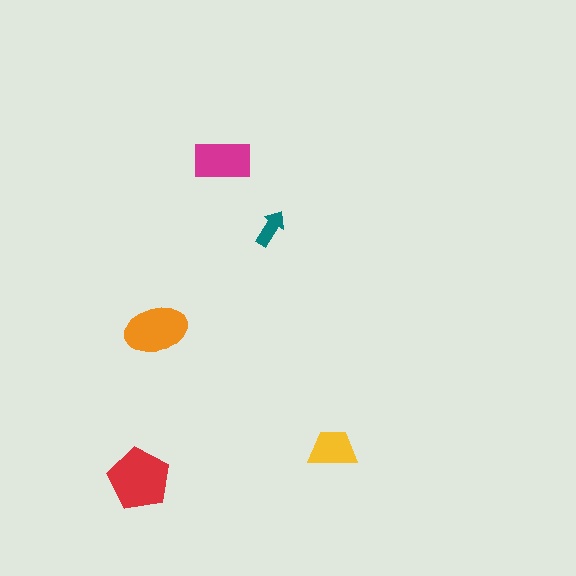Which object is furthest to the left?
The red pentagon is leftmost.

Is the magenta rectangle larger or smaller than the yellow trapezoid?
Larger.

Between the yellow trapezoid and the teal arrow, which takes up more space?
The yellow trapezoid.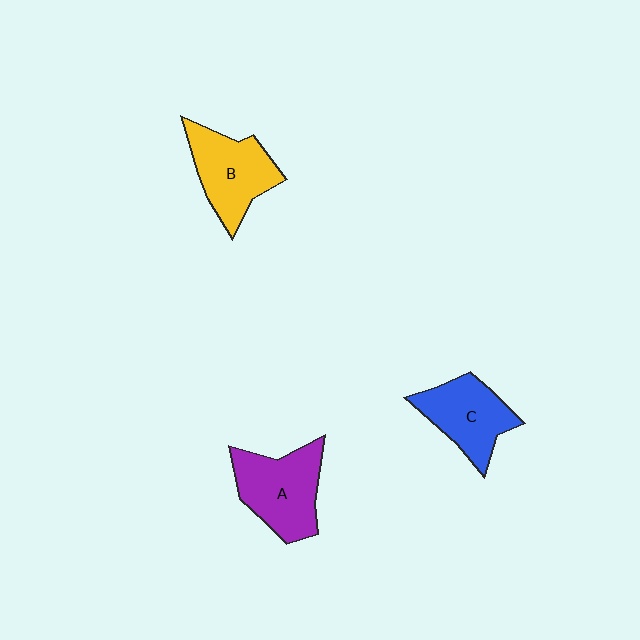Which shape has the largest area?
Shape A (purple).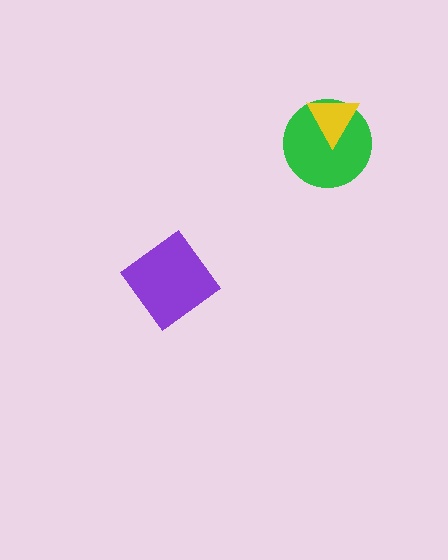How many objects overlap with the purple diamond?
0 objects overlap with the purple diamond.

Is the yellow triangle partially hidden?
No, no other shape covers it.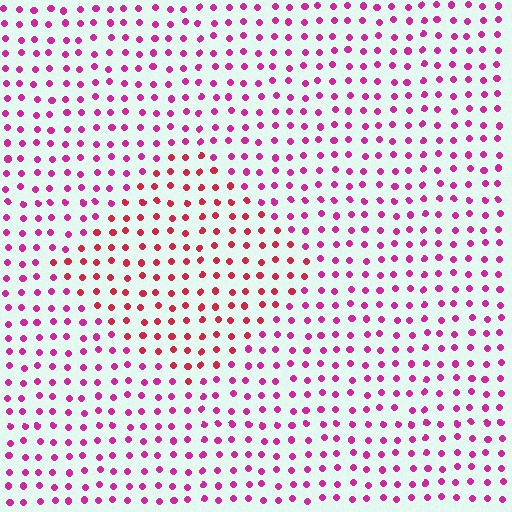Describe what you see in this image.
The image is filled with small magenta elements in a uniform arrangement. A diamond-shaped region is visible where the elements are tinted to a slightly different hue, forming a subtle color boundary.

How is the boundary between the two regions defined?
The boundary is defined purely by a slight shift in hue (about 32 degrees). Spacing, size, and orientation are identical on both sides.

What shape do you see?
I see a diamond.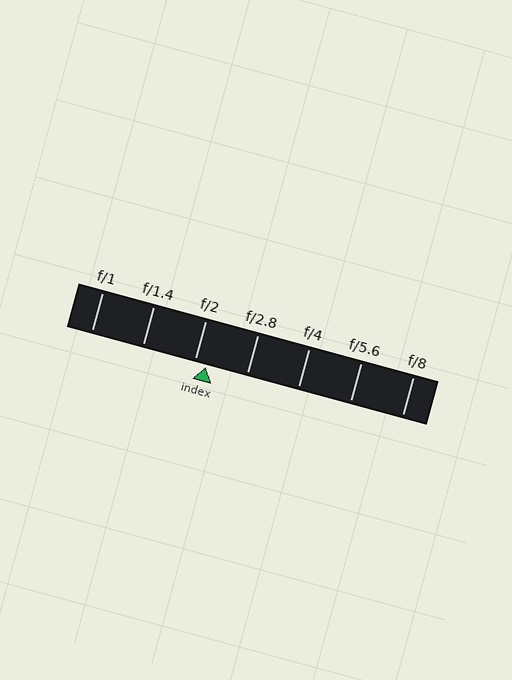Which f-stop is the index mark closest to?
The index mark is closest to f/2.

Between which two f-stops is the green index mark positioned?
The index mark is between f/2 and f/2.8.